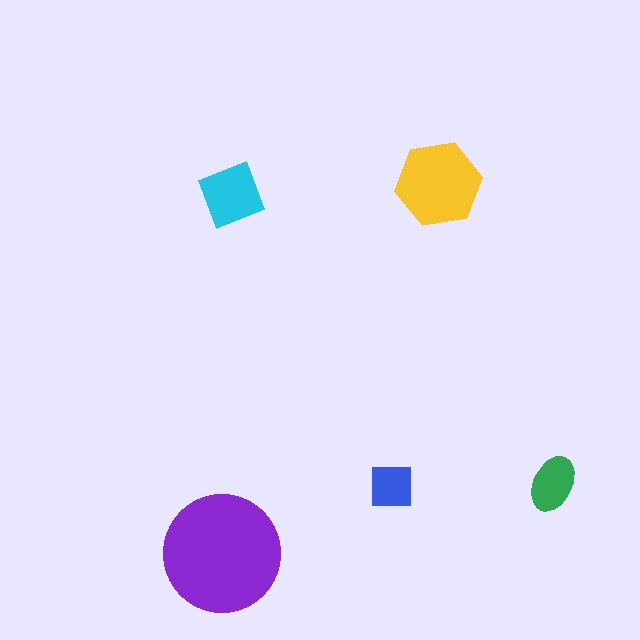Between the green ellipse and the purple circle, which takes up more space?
The purple circle.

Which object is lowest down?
The purple circle is bottommost.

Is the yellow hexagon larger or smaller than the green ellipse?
Larger.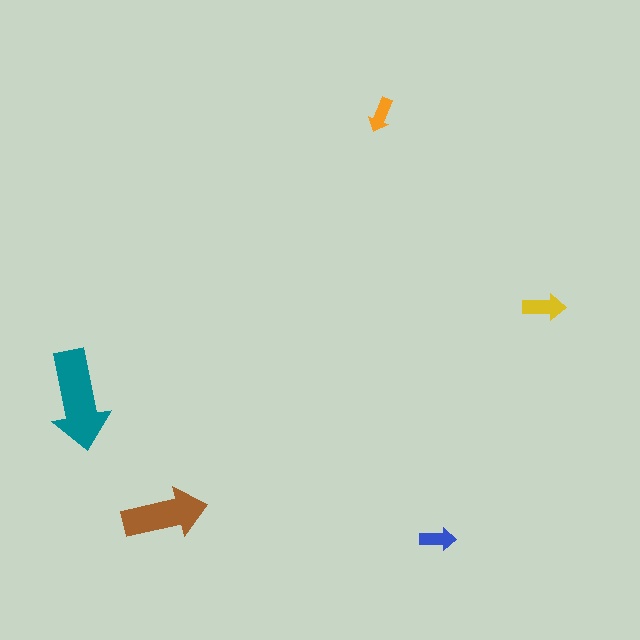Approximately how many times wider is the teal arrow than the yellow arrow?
About 2.5 times wider.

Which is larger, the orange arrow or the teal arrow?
The teal one.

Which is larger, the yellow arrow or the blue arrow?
The yellow one.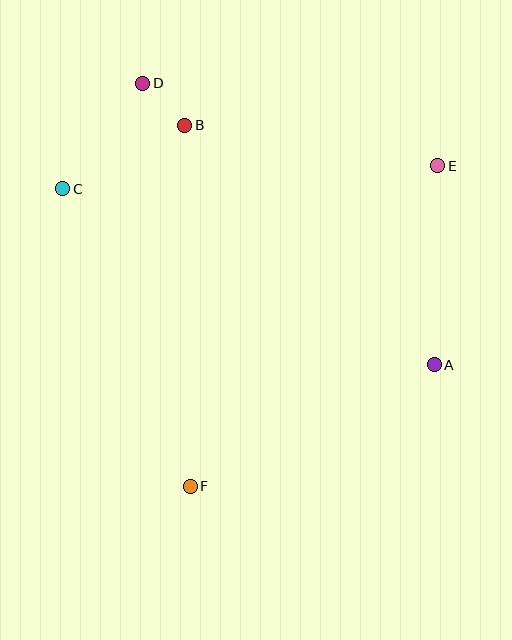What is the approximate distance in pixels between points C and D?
The distance between C and D is approximately 132 pixels.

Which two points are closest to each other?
Points B and D are closest to each other.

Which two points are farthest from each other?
Points A and C are farthest from each other.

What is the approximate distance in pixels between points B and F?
The distance between B and F is approximately 361 pixels.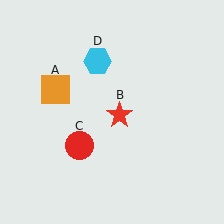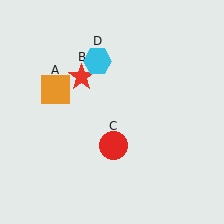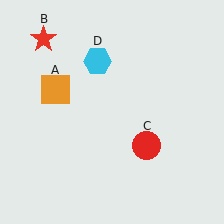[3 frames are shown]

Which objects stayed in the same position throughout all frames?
Orange square (object A) and cyan hexagon (object D) remained stationary.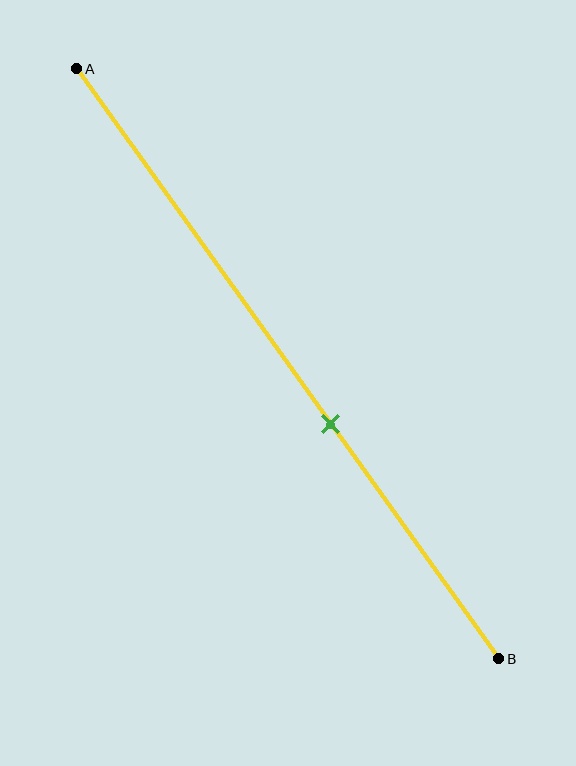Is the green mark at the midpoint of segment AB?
No, the mark is at about 60% from A, not at the 50% midpoint.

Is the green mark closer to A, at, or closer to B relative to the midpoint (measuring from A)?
The green mark is closer to point B than the midpoint of segment AB.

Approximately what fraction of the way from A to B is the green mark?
The green mark is approximately 60% of the way from A to B.